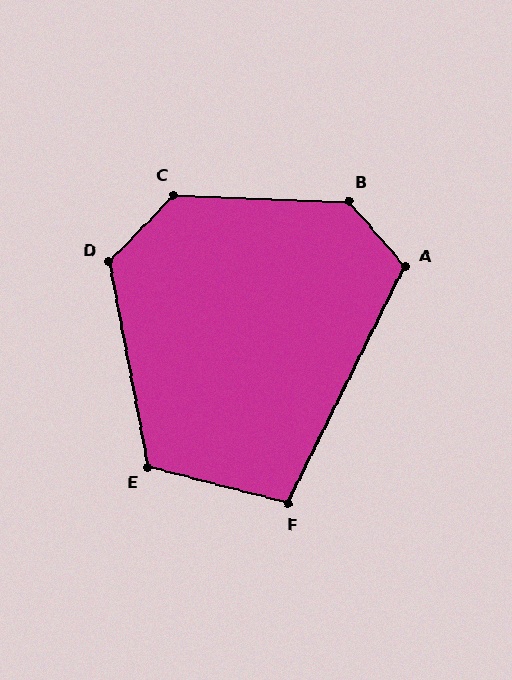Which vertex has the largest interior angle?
B, at approximately 133 degrees.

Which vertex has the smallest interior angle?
F, at approximately 102 degrees.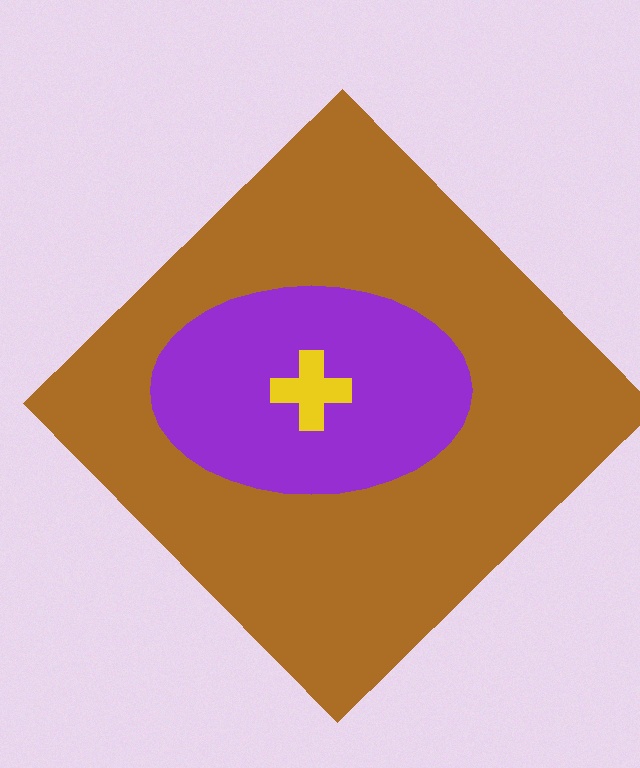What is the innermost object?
The yellow cross.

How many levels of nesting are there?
3.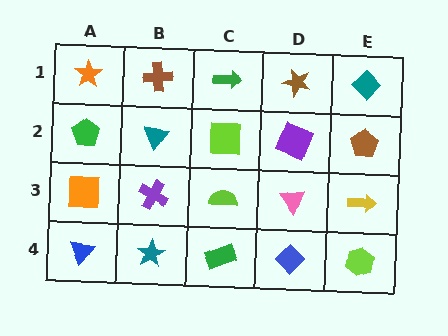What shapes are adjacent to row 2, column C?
A green arrow (row 1, column C), a lime semicircle (row 3, column C), a teal triangle (row 2, column B), a purple square (row 2, column D).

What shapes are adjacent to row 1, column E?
A brown pentagon (row 2, column E), a brown star (row 1, column D).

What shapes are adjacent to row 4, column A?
An orange square (row 3, column A), a teal star (row 4, column B).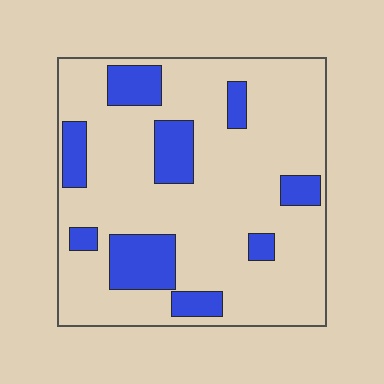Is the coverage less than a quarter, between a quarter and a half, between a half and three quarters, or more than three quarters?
Less than a quarter.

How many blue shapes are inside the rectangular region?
9.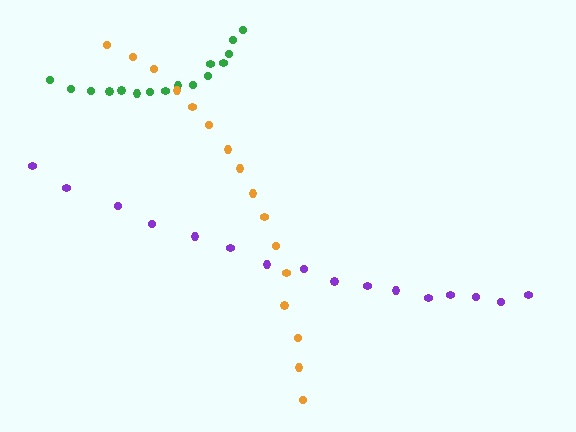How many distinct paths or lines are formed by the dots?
There are 3 distinct paths.